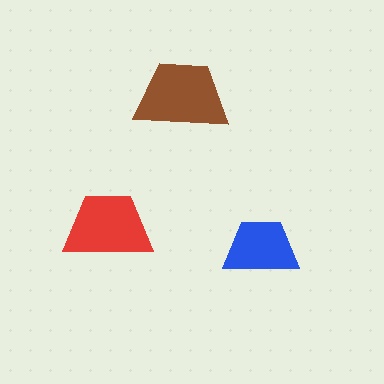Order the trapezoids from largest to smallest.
the brown one, the red one, the blue one.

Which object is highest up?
The brown trapezoid is topmost.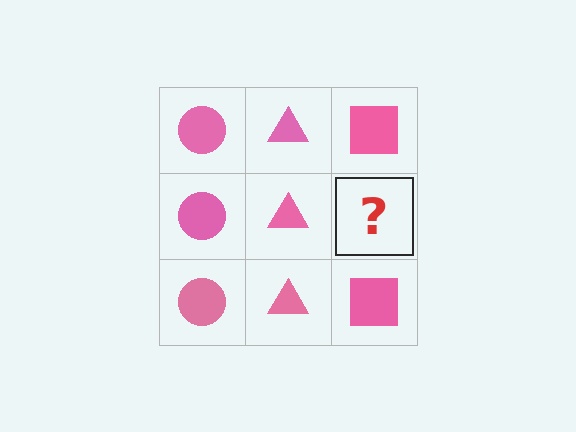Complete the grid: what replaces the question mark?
The question mark should be replaced with a pink square.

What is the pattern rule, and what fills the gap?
The rule is that each column has a consistent shape. The gap should be filled with a pink square.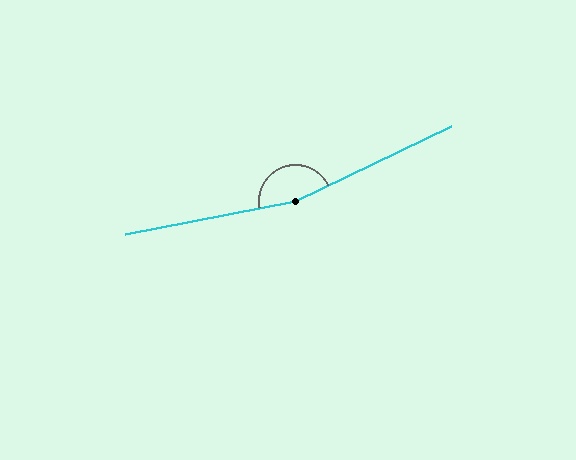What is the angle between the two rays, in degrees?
Approximately 165 degrees.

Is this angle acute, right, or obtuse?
It is obtuse.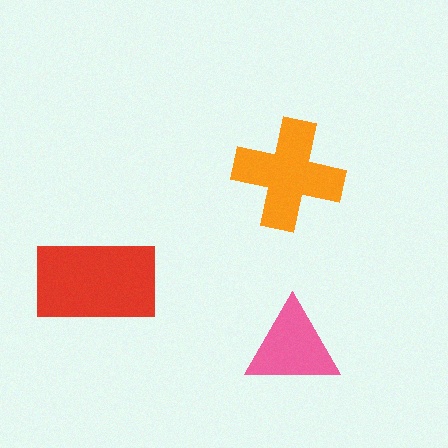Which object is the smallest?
The pink triangle.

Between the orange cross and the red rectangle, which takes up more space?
The red rectangle.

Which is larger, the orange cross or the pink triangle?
The orange cross.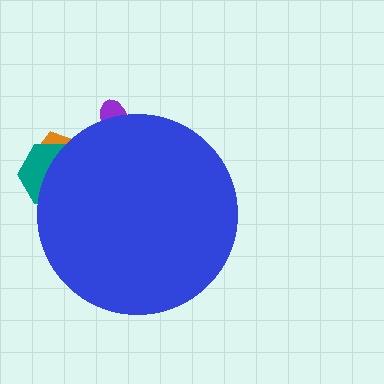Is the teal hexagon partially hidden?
Yes, the teal hexagon is partially hidden behind the blue circle.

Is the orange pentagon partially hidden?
Yes, the orange pentagon is partially hidden behind the blue circle.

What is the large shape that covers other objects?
A blue circle.